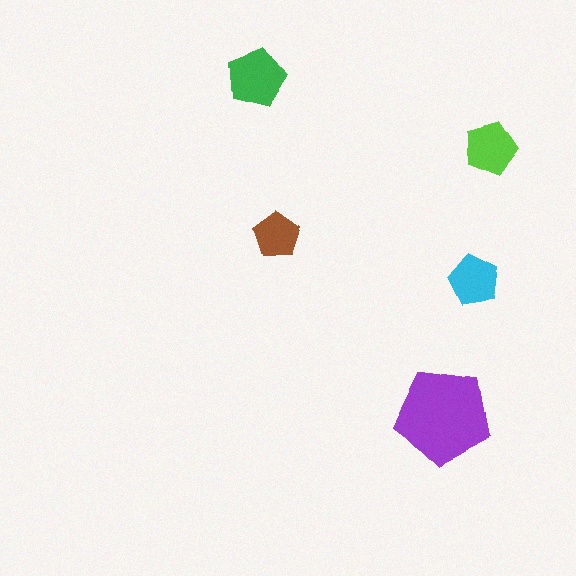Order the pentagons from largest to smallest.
the purple one, the green one, the lime one, the cyan one, the brown one.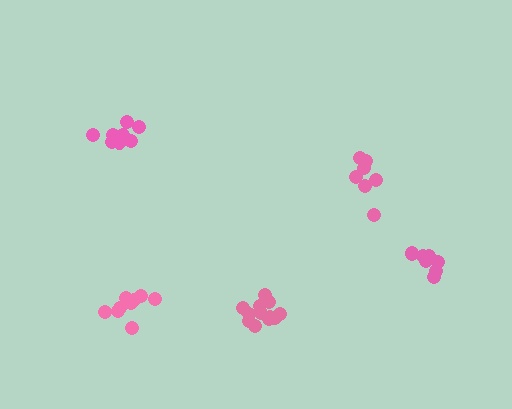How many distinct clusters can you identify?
There are 5 distinct clusters.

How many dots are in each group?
Group 1: 10 dots, Group 2: 9 dots, Group 3: 12 dots, Group 4: 7 dots, Group 5: 8 dots (46 total).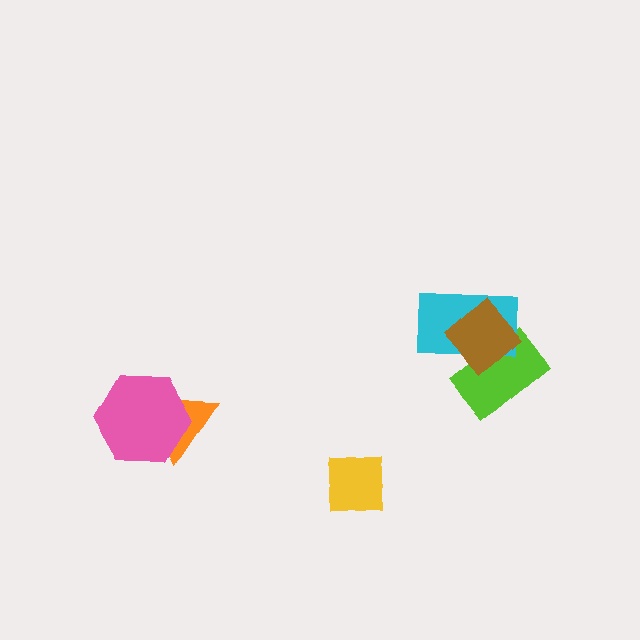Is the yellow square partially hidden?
No, no other shape covers it.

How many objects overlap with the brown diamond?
2 objects overlap with the brown diamond.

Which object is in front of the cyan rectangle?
The brown diamond is in front of the cyan rectangle.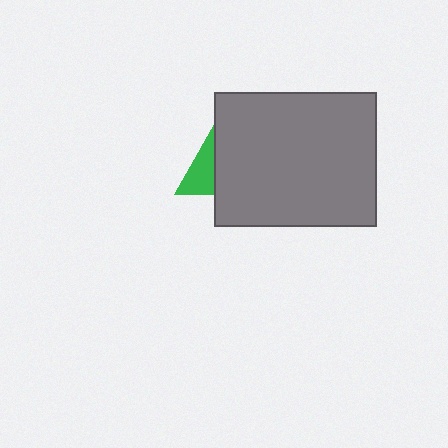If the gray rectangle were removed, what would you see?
You would see the complete green triangle.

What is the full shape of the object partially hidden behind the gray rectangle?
The partially hidden object is a green triangle.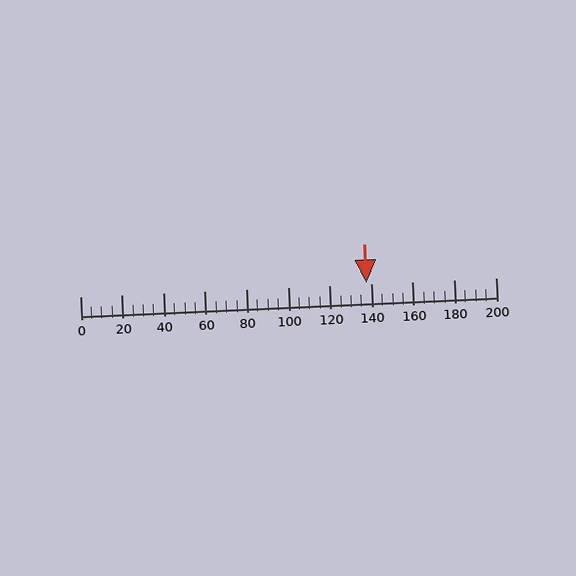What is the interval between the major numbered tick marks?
The major tick marks are spaced 20 units apart.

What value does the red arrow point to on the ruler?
The red arrow points to approximately 138.